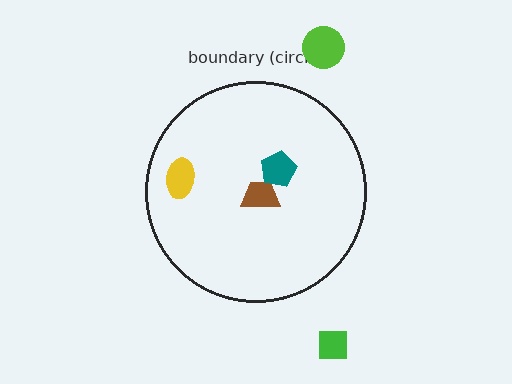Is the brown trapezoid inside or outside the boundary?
Inside.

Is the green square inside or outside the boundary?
Outside.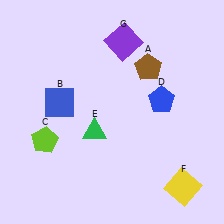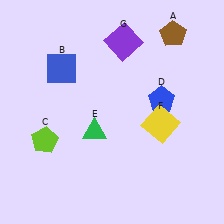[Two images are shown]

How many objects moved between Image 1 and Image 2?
3 objects moved between the two images.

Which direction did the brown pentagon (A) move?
The brown pentagon (A) moved up.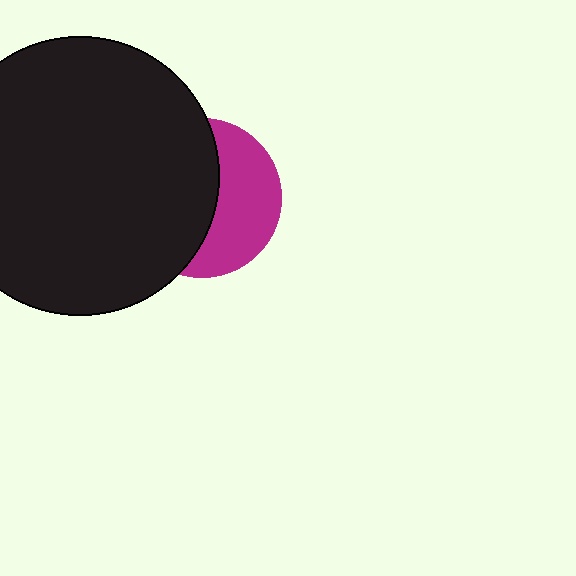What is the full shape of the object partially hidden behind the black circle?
The partially hidden object is a magenta circle.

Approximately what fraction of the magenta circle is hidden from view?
Roughly 56% of the magenta circle is hidden behind the black circle.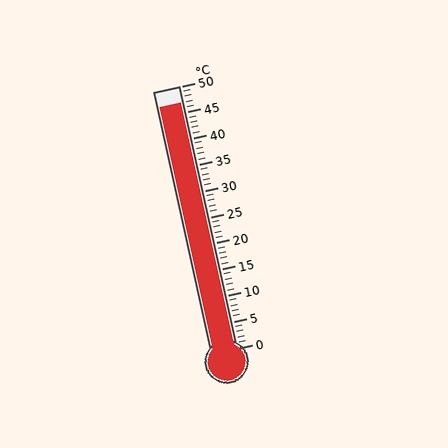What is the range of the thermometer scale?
The thermometer scale ranges from 0°C to 50°C.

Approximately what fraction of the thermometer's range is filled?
The thermometer is filled to approximately 95% of its range.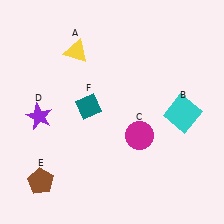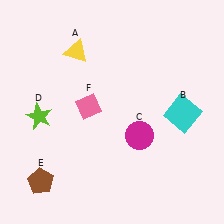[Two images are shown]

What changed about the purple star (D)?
In Image 1, D is purple. In Image 2, it changed to lime.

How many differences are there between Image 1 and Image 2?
There are 2 differences between the two images.